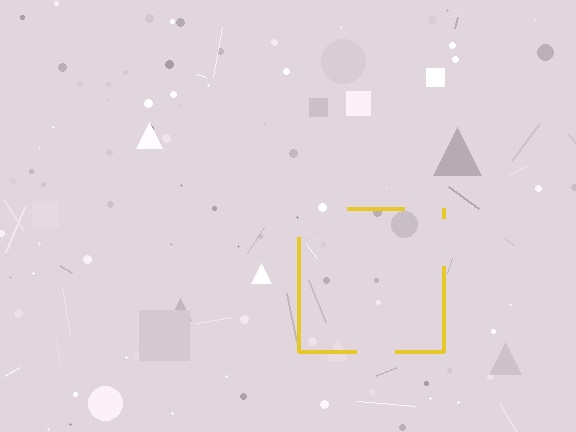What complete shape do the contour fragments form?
The contour fragments form a square.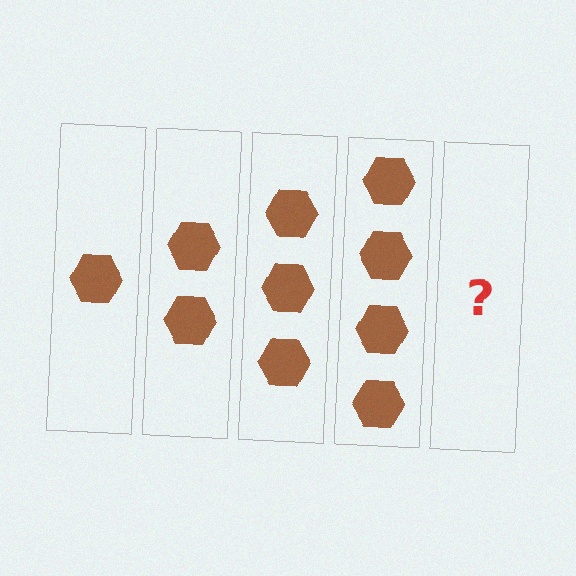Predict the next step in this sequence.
The next step is 5 hexagons.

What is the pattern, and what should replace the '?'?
The pattern is that each step adds one more hexagon. The '?' should be 5 hexagons.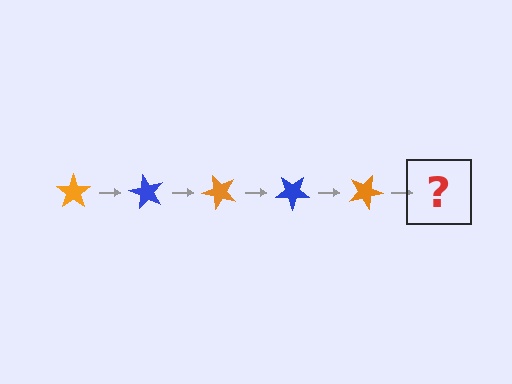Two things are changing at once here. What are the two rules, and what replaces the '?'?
The two rules are that it rotates 60 degrees each step and the color cycles through orange and blue. The '?' should be a blue star, rotated 300 degrees from the start.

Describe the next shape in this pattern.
It should be a blue star, rotated 300 degrees from the start.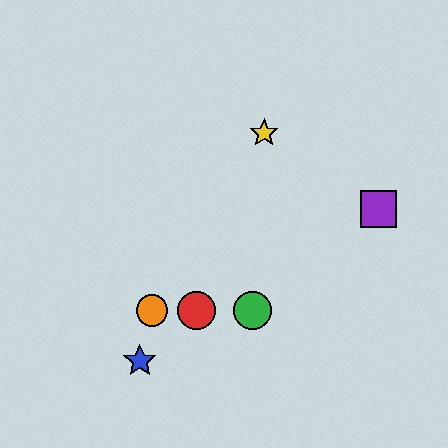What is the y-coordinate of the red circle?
The red circle is at y≈311.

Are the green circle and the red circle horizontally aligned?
Yes, both are at y≈311.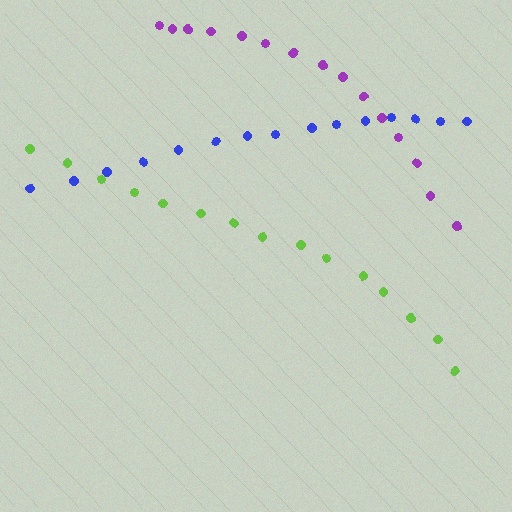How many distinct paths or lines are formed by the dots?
There are 3 distinct paths.